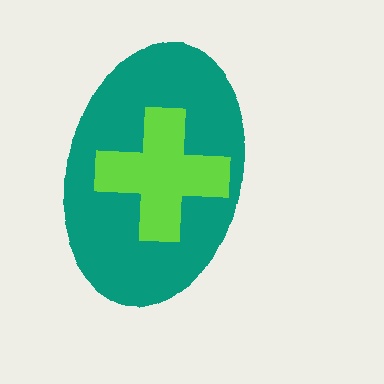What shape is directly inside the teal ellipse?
The lime cross.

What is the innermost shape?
The lime cross.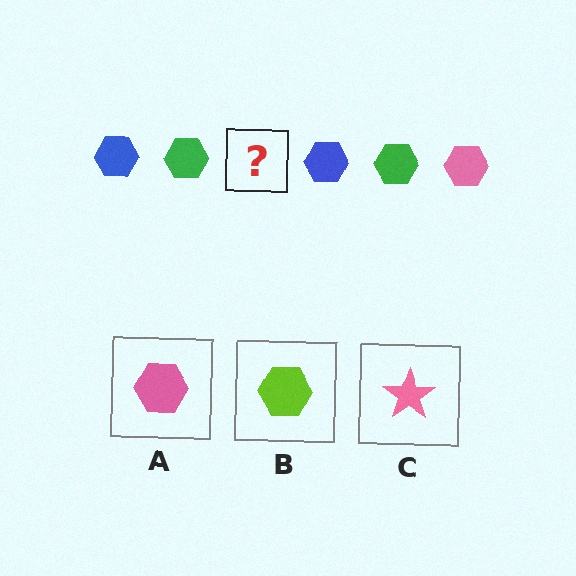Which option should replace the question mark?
Option A.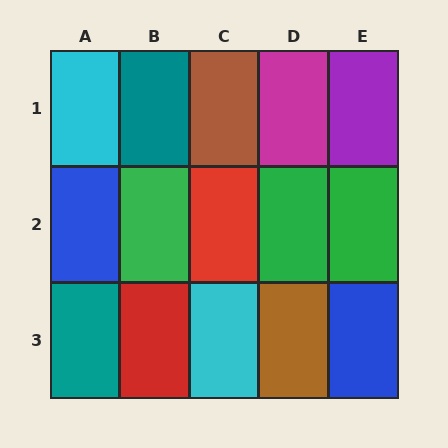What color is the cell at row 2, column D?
Green.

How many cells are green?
3 cells are green.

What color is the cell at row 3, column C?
Cyan.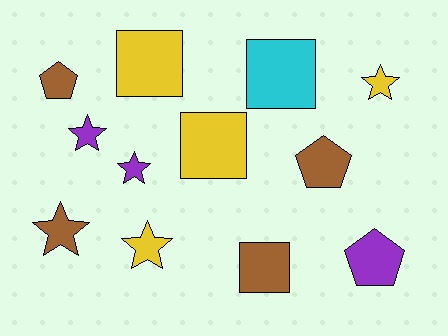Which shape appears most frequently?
Star, with 5 objects.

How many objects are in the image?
There are 12 objects.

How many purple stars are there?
There are 2 purple stars.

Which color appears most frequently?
Brown, with 4 objects.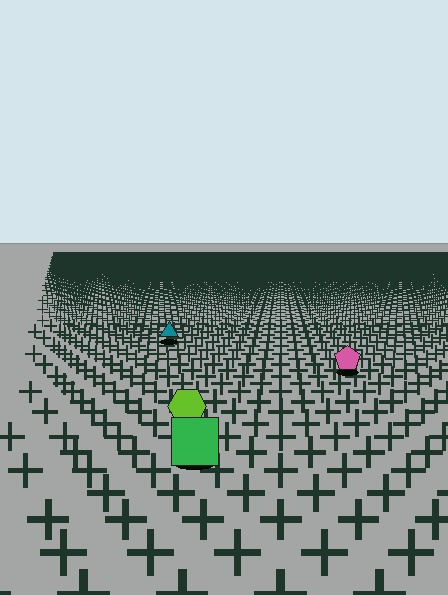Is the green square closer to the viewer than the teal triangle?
Yes. The green square is closer — you can tell from the texture gradient: the ground texture is coarser near it.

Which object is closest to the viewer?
The green square is closest. The texture marks near it are larger and more spread out.